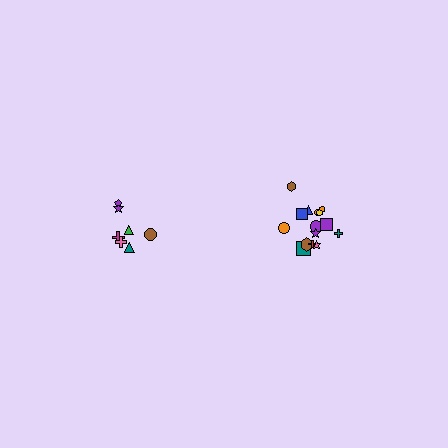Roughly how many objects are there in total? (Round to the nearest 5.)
Roughly 20 objects in total.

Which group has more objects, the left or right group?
The right group.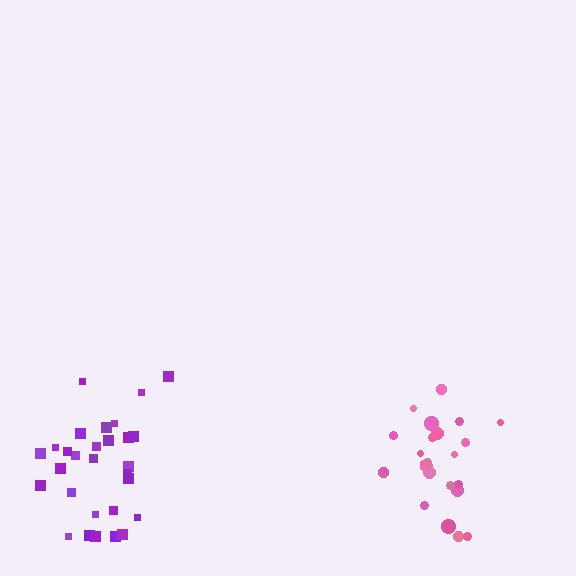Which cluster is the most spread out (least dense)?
Purple.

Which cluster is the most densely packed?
Pink.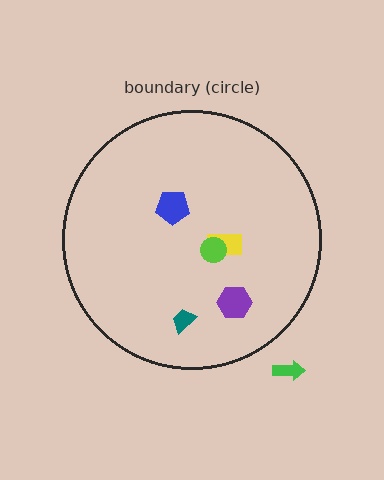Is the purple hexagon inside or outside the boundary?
Inside.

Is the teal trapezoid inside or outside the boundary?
Inside.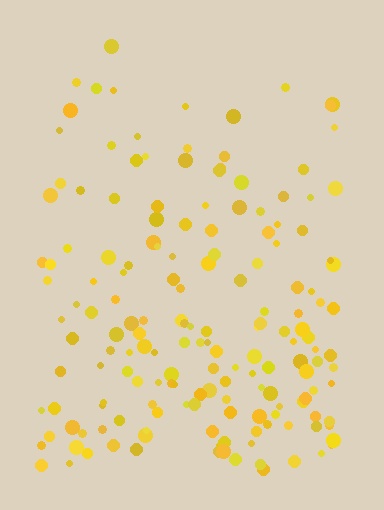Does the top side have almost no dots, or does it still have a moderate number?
Still a moderate number, just noticeably fewer than the bottom.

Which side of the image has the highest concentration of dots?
The bottom.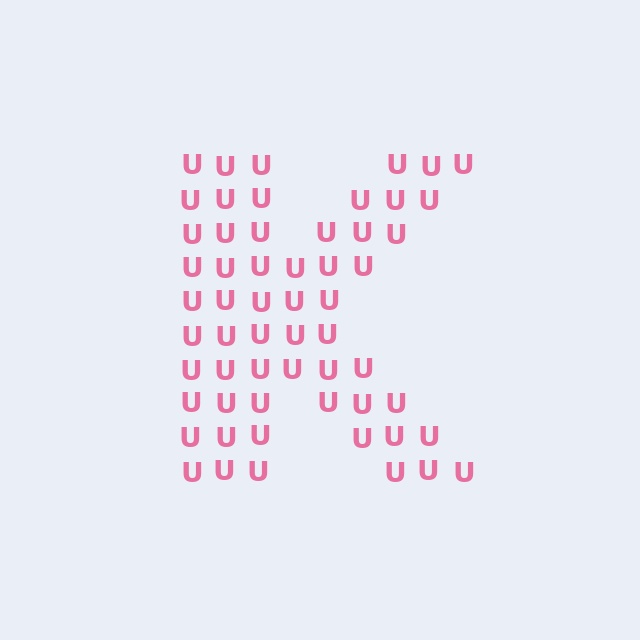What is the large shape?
The large shape is the letter K.